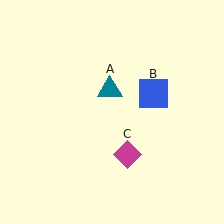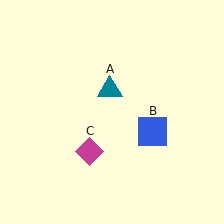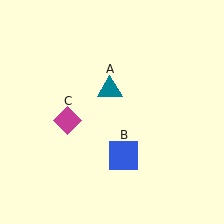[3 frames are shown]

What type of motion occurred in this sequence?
The blue square (object B), magenta diamond (object C) rotated clockwise around the center of the scene.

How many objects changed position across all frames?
2 objects changed position: blue square (object B), magenta diamond (object C).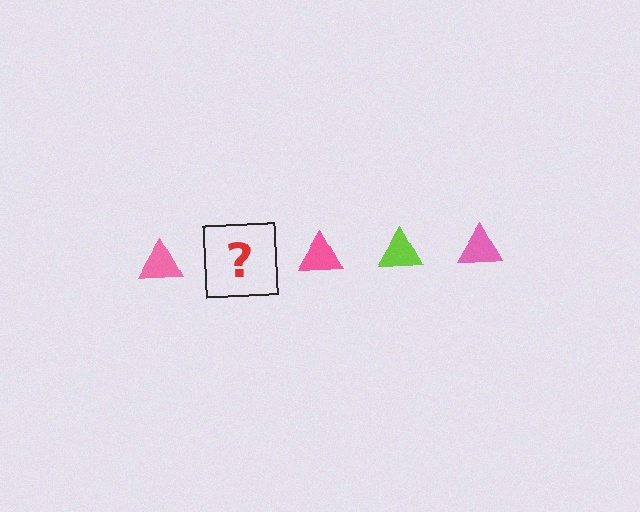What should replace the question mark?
The question mark should be replaced with a lime triangle.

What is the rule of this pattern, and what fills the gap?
The rule is that the pattern cycles through pink, lime triangles. The gap should be filled with a lime triangle.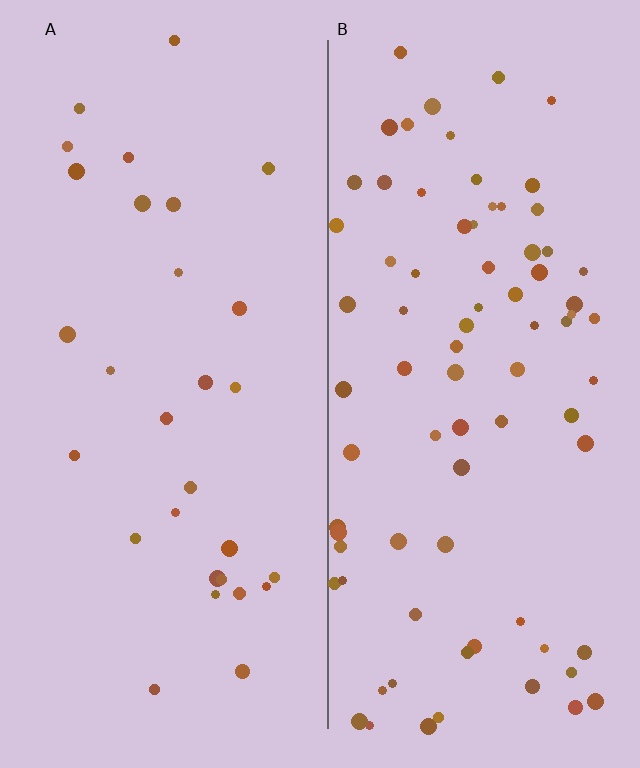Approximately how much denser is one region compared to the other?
Approximately 2.7× — region B over region A.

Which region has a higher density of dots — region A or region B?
B (the right).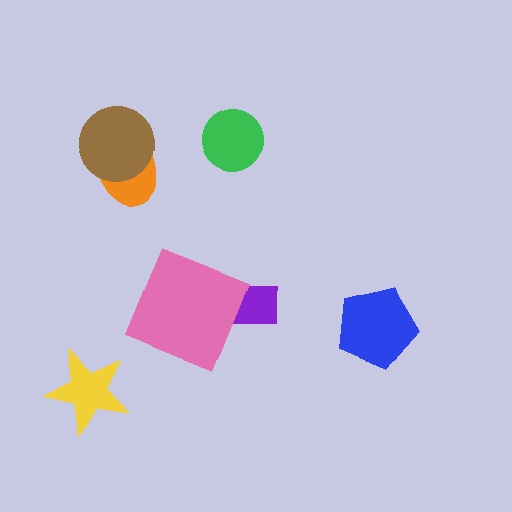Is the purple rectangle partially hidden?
Yes, it is partially covered by another shape.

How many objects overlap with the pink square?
1 object overlaps with the pink square.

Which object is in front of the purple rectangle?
The pink square is in front of the purple rectangle.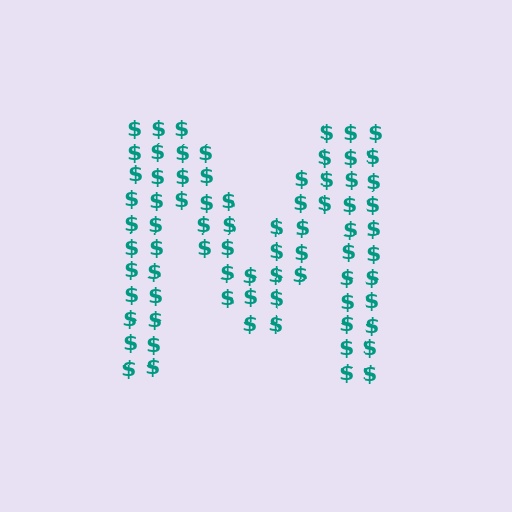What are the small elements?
The small elements are dollar signs.